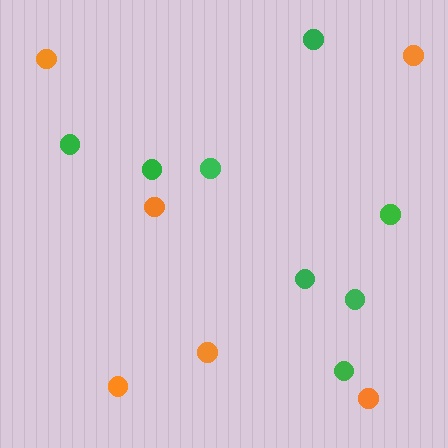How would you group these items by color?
There are 2 groups: one group of orange circles (6) and one group of green circles (8).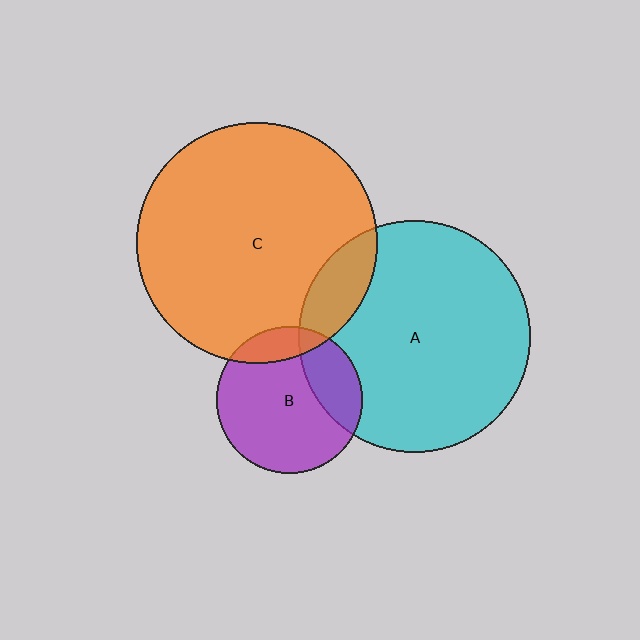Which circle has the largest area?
Circle C (orange).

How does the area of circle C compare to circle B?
Approximately 2.7 times.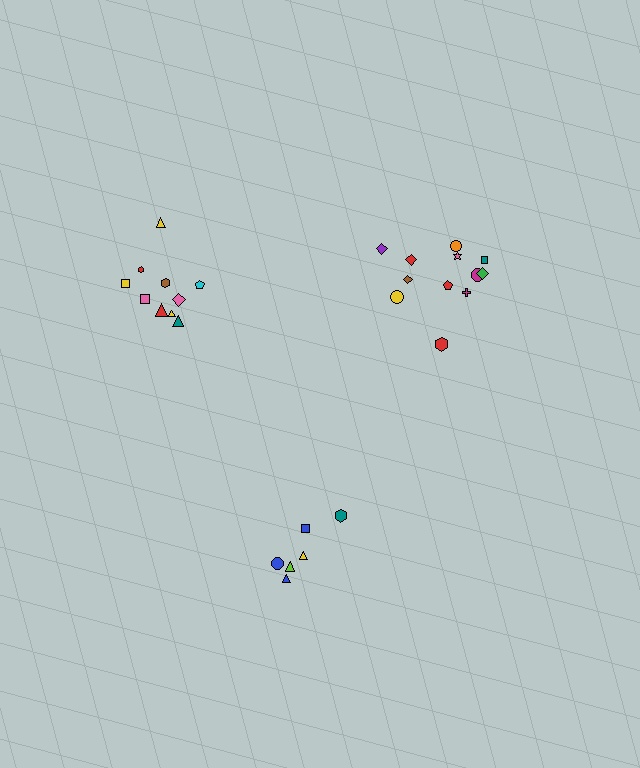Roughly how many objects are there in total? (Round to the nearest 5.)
Roughly 30 objects in total.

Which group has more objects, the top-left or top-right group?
The top-right group.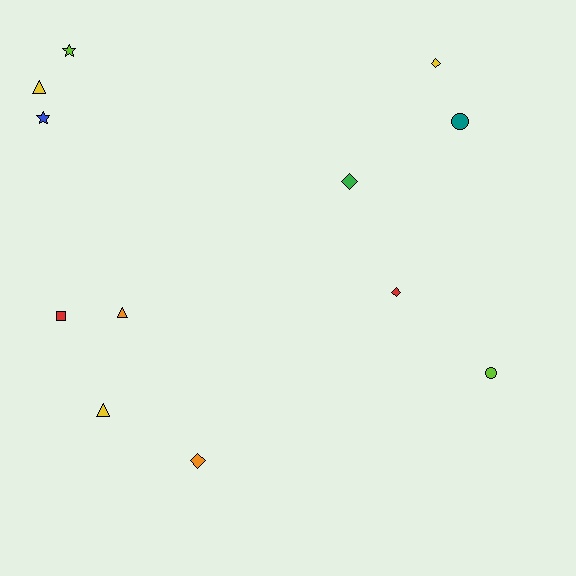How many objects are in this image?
There are 12 objects.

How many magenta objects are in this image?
There are no magenta objects.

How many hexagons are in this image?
There are no hexagons.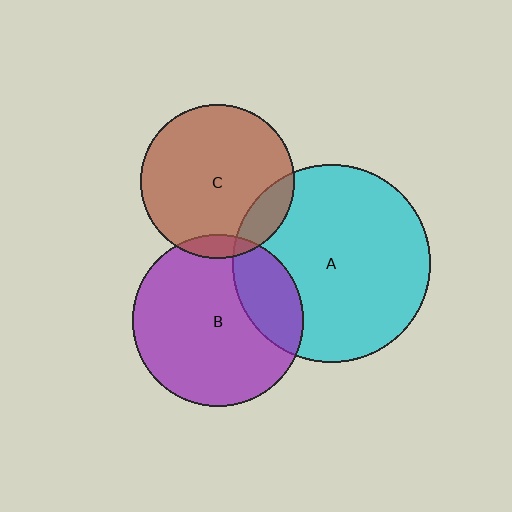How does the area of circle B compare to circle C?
Approximately 1.2 times.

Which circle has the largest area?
Circle A (cyan).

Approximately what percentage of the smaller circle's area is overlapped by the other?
Approximately 5%.